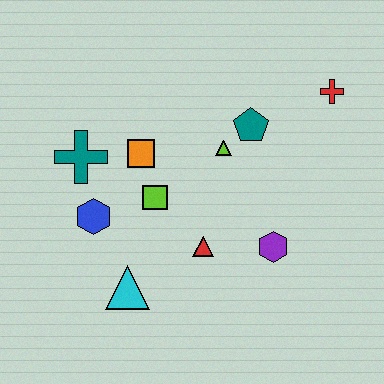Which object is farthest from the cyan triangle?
The red cross is farthest from the cyan triangle.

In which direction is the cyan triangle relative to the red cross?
The cyan triangle is to the left of the red cross.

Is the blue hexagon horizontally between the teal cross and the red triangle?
Yes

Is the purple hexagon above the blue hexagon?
No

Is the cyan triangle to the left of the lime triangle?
Yes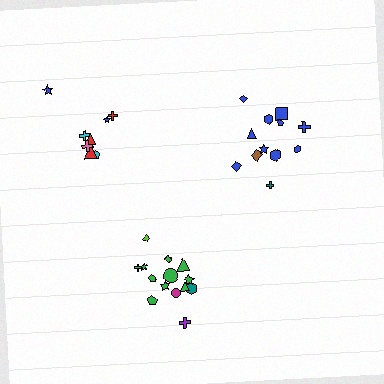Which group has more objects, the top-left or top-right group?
The top-right group.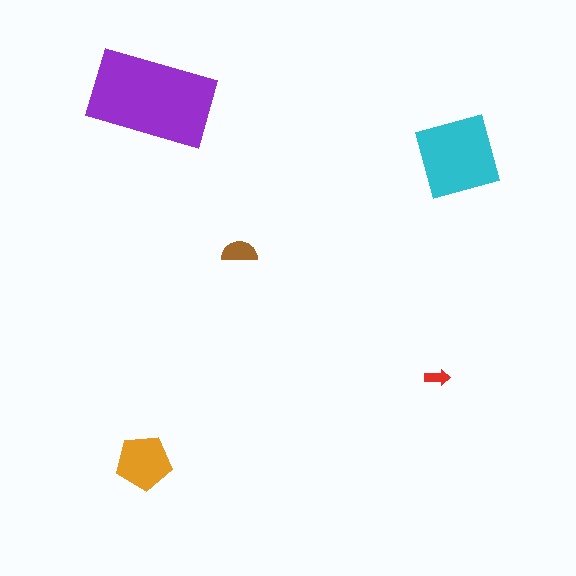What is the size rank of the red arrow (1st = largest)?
5th.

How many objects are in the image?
There are 5 objects in the image.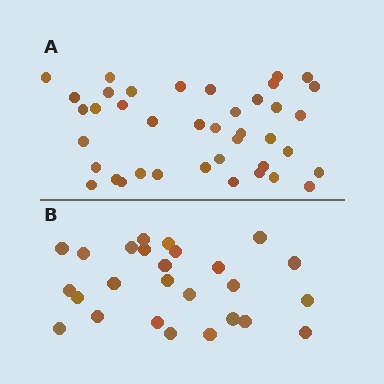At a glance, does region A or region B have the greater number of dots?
Region A (the top region) has more dots.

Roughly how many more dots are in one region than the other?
Region A has approximately 15 more dots than region B.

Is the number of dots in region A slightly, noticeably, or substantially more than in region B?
Region A has substantially more. The ratio is roughly 1.5 to 1.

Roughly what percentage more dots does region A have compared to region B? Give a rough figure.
About 55% more.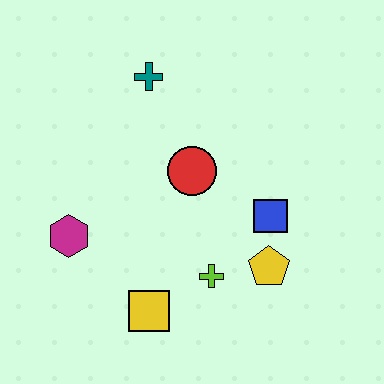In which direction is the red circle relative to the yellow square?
The red circle is above the yellow square.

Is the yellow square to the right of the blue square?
No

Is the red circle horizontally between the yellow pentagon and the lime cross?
No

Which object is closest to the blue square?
The yellow pentagon is closest to the blue square.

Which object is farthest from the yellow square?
The teal cross is farthest from the yellow square.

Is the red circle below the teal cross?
Yes